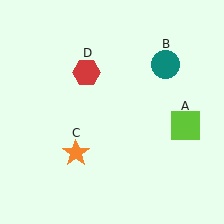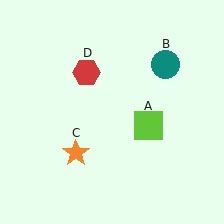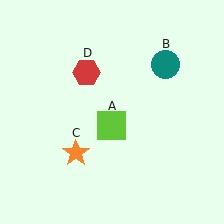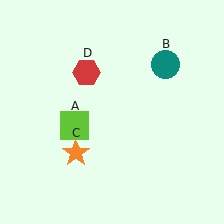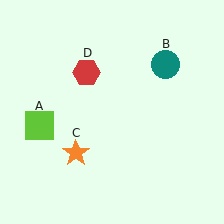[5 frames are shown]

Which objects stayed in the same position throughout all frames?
Teal circle (object B) and orange star (object C) and red hexagon (object D) remained stationary.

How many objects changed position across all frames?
1 object changed position: lime square (object A).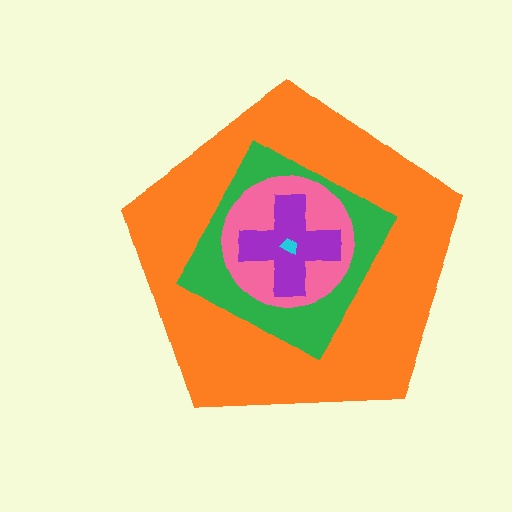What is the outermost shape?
The orange pentagon.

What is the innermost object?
The cyan trapezoid.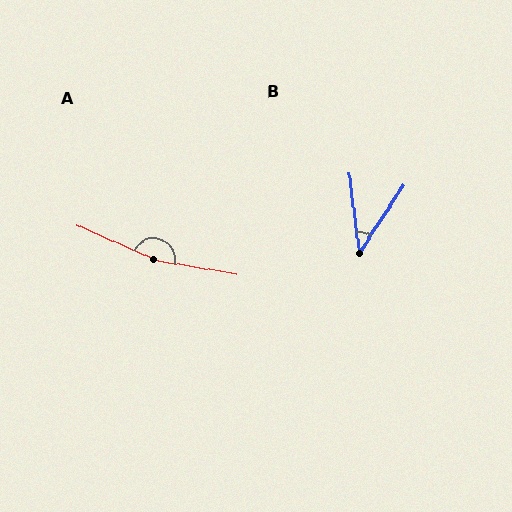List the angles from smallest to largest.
B (41°), A (165°).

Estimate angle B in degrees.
Approximately 41 degrees.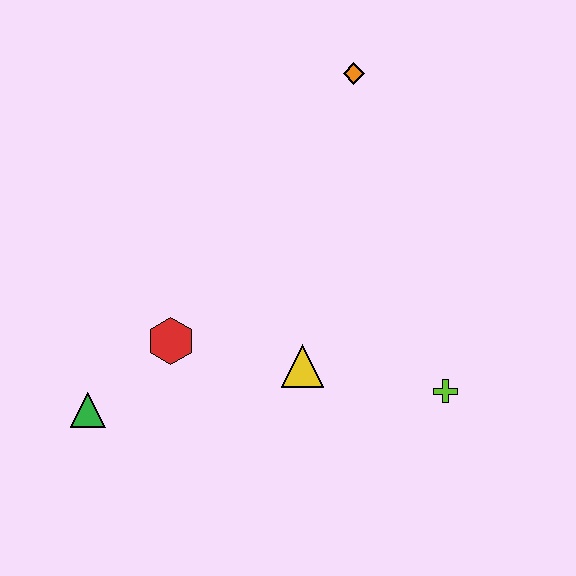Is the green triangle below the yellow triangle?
Yes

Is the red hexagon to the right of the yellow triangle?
No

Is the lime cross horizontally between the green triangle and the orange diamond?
No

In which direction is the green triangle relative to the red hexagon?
The green triangle is to the left of the red hexagon.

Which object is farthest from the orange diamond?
The green triangle is farthest from the orange diamond.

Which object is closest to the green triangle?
The red hexagon is closest to the green triangle.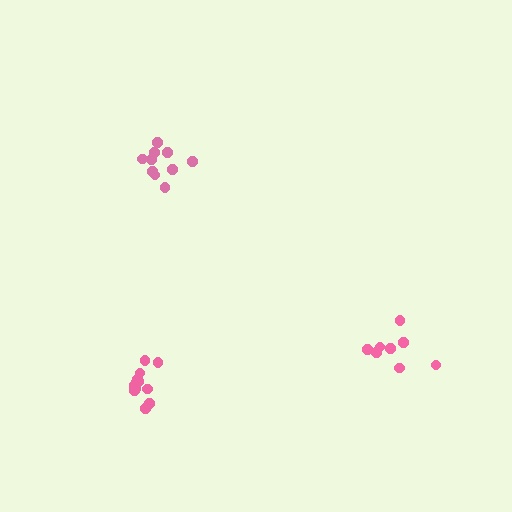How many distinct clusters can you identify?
There are 3 distinct clusters.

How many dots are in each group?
Group 1: 8 dots, Group 2: 12 dots, Group 3: 10 dots (30 total).